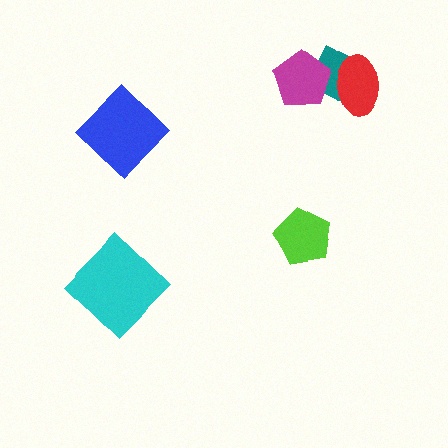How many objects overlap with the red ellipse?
1 object overlaps with the red ellipse.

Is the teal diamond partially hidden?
Yes, it is partially covered by another shape.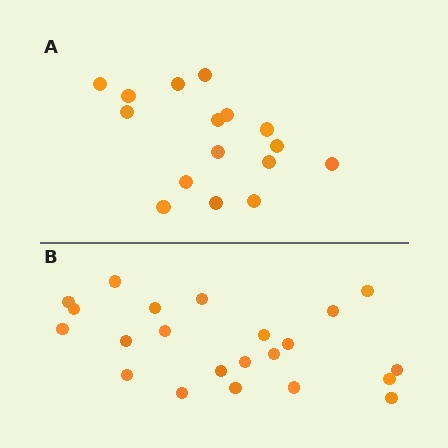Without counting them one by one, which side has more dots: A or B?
Region B (the bottom region) has more dots.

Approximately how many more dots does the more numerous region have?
Region B has about 6 more dots than region A.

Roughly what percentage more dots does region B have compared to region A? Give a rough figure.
About 40% more.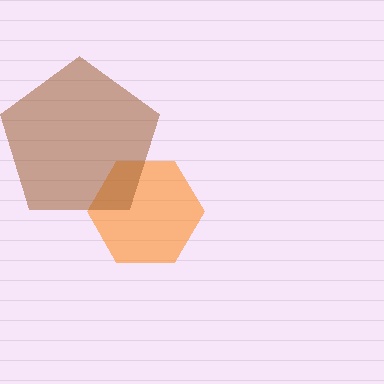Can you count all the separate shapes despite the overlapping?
Yes, there are 2 separate shapes.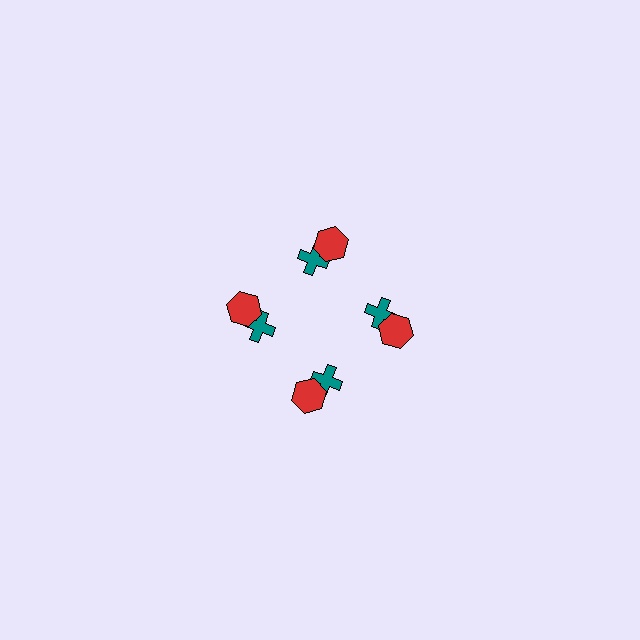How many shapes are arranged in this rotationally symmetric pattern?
There are 8 shapes, arranged in 4 groups of 2.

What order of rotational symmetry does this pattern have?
This pattern has 4-fold rotational symmetry.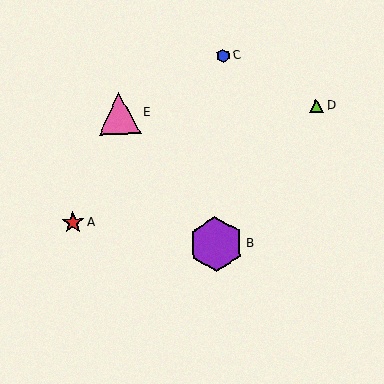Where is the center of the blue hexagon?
The center of the blue hexagon is at (223, 56).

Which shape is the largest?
The purple hexagon (labeled B) is the largest.